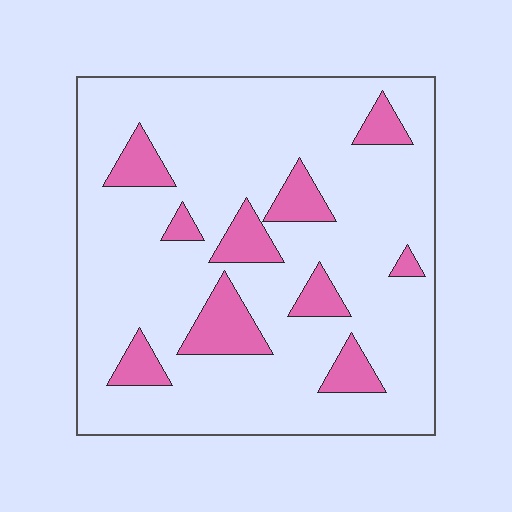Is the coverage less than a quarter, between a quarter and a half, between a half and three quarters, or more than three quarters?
Less than a quarter.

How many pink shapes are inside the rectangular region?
10.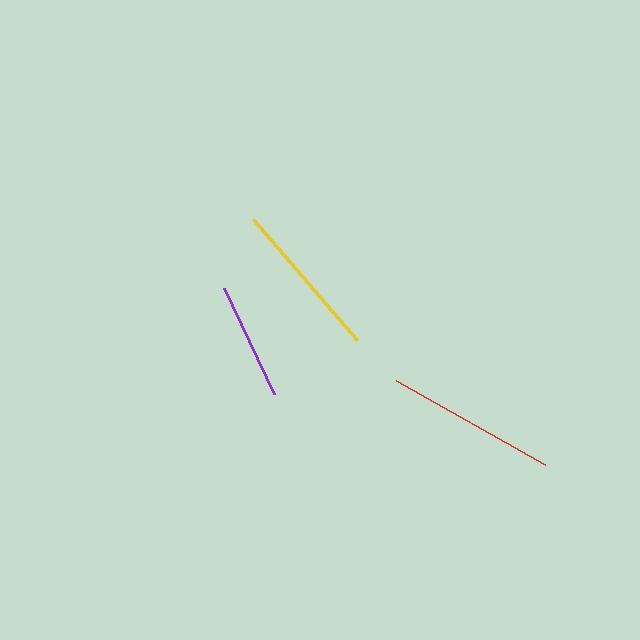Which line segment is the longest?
The red line is the longest at approximately 171 pixels.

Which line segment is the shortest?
The purple line is the shortest at approximately 118 pixels.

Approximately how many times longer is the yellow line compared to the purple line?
The yellow line is approximately 1.4 times the length of the purple line.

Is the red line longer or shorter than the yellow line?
The red line is longer than the yellow line.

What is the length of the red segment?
The red segment is approximately 171 pixels long.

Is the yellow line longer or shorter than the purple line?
The yellow line is longer than the purple line.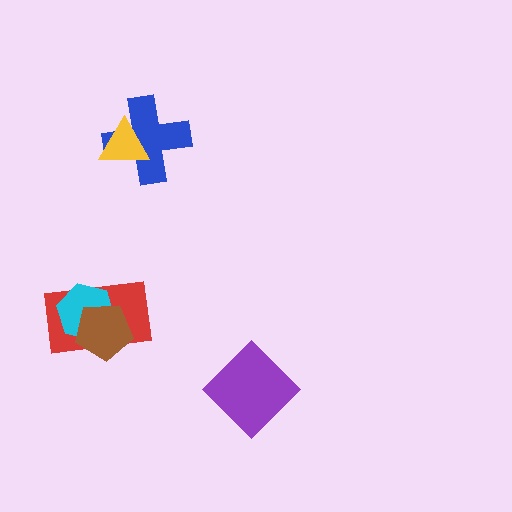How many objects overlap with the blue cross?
1 object overlaps with the blue cross.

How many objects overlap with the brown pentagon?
2 objects overlap with the brown pentagon.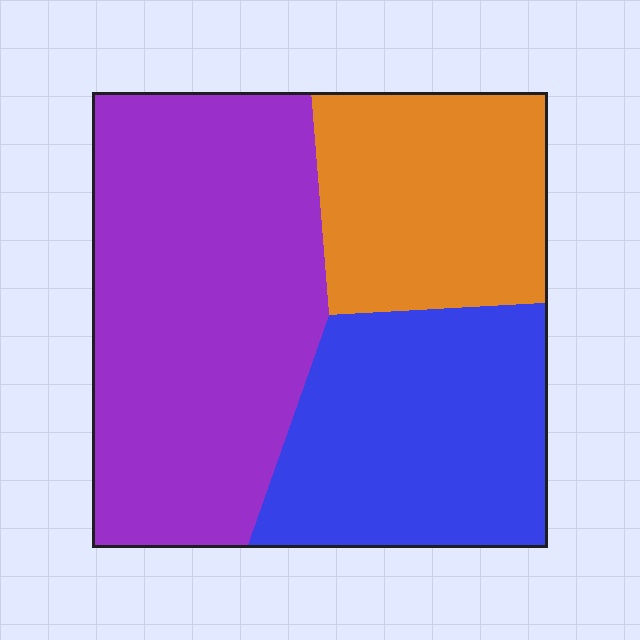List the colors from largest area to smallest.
From largest to smallest: purple, blue, orange.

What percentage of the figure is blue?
Blue covers around 30% of the figure.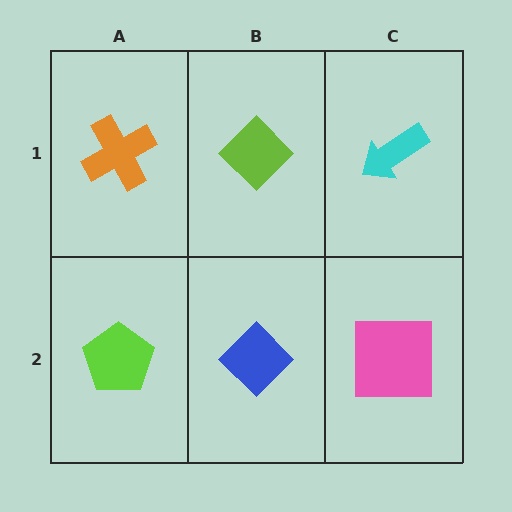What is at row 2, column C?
A pink square.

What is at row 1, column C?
A cyan arrow.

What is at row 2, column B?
A blue diamond.